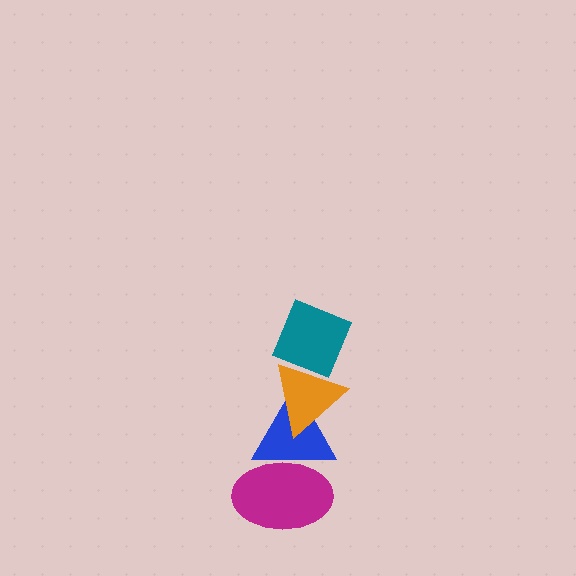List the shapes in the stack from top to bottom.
From top to bottom: the teal diamond, the orange triangle, the blue triangle, the magenta ellipse.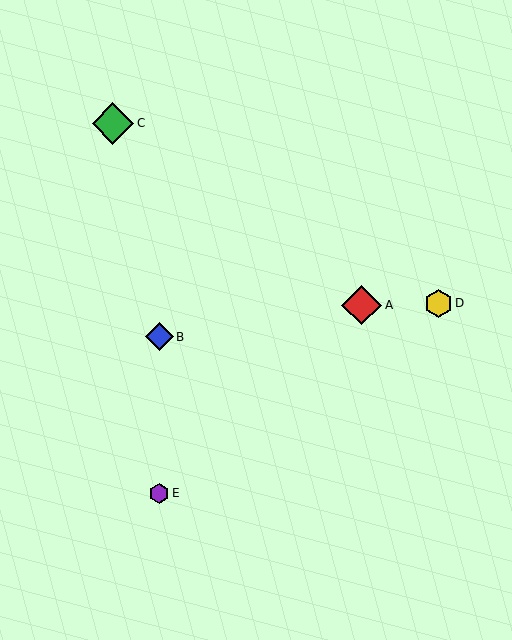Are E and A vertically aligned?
No, E is at x≈159 and A is at x≈362.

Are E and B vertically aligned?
Yes, both are at x≈159.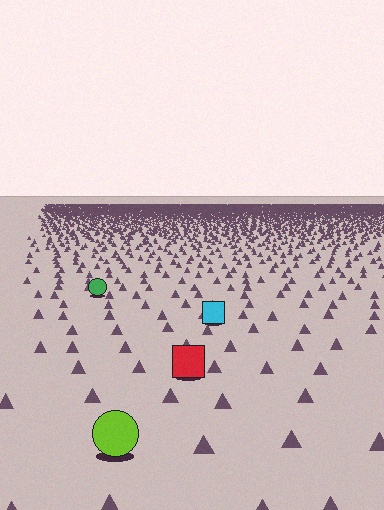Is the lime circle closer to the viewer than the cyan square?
Yes. The lime circle is closer — you can tell from the texture gradient: the ground texture is coarser near it.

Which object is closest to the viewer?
The lime circle is closest. The texture marks near it are larger and more spread out.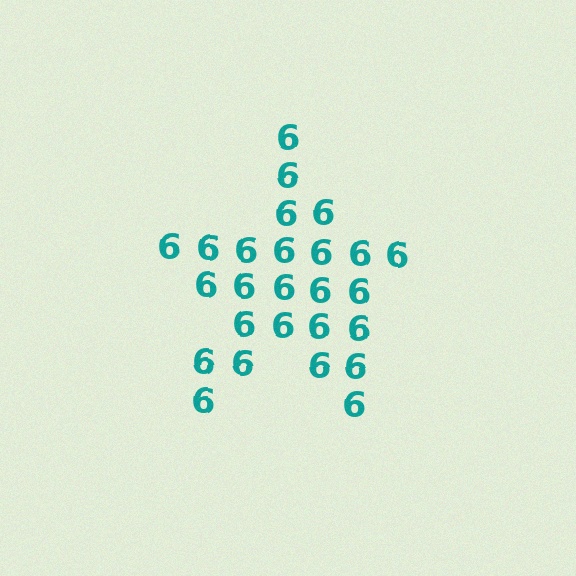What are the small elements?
The small elements are digit 6's.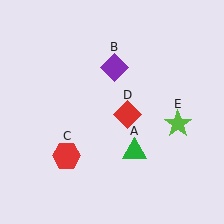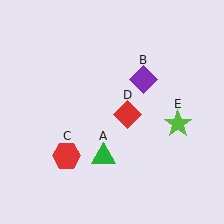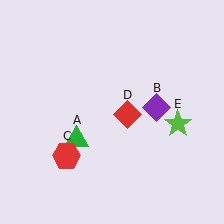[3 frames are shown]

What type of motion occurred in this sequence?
The green triangle (object A), purple diamond (object B) rotated clockwise around the center of the scene.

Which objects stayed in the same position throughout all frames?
Red hexagon (object C) and red diamond (object D) and lime star (object E) remained stationary.